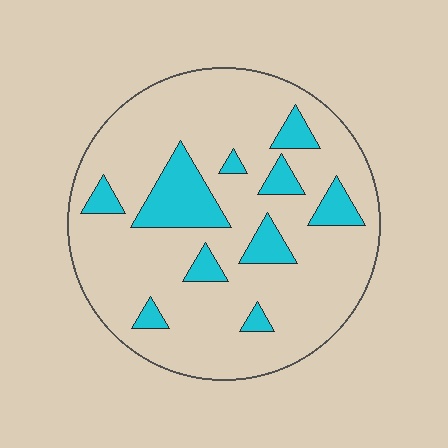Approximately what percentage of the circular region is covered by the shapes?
Approximately 15%.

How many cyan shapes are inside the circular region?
10.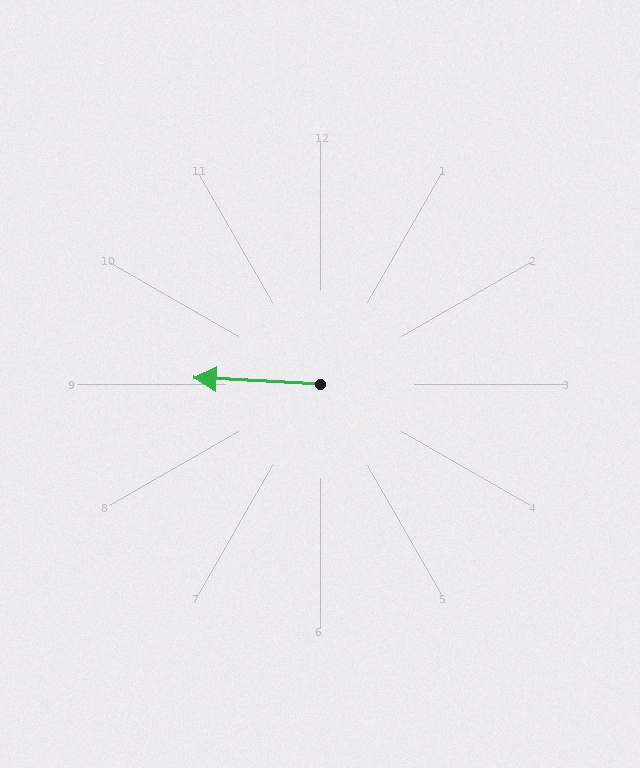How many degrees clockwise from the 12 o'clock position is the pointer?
Approximately 273 degrees.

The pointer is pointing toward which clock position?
Roughly 9 o'clock.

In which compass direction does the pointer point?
West.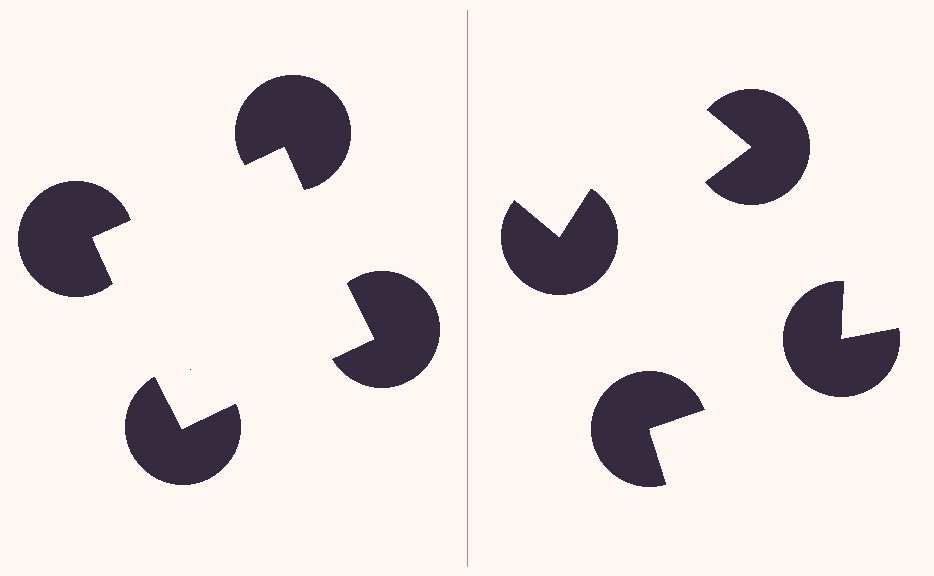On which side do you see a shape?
An illusory square appears on the left side. On the right side the wedge cuts are rotated, so no coherent shape forms.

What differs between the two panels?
The pac-man discs are positioned identically on both sides; only the wedge orientations differ. On the left they align to a square; on the right they are misaligned.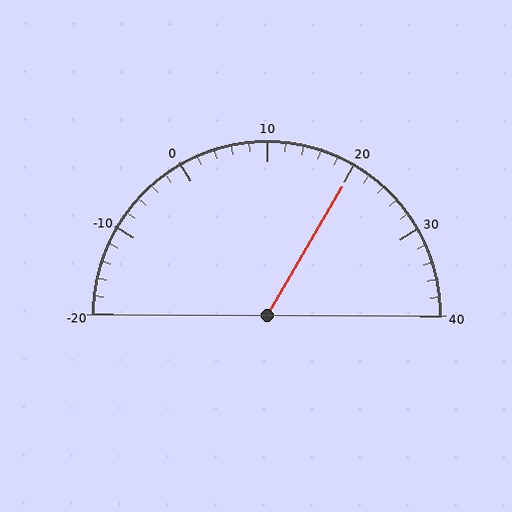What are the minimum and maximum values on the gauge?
The gauge ranges from -20 to 40.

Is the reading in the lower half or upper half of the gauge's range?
The reading is in the upper half of the range (-20 to 40).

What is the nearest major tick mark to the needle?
The nearest major tick mark is 20.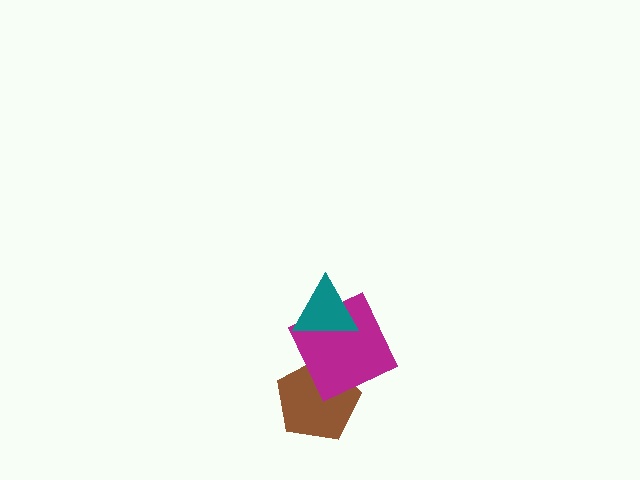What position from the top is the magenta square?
The magenta square is 2nd from the top.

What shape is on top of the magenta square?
The teal triangle is on top of the magenta square.